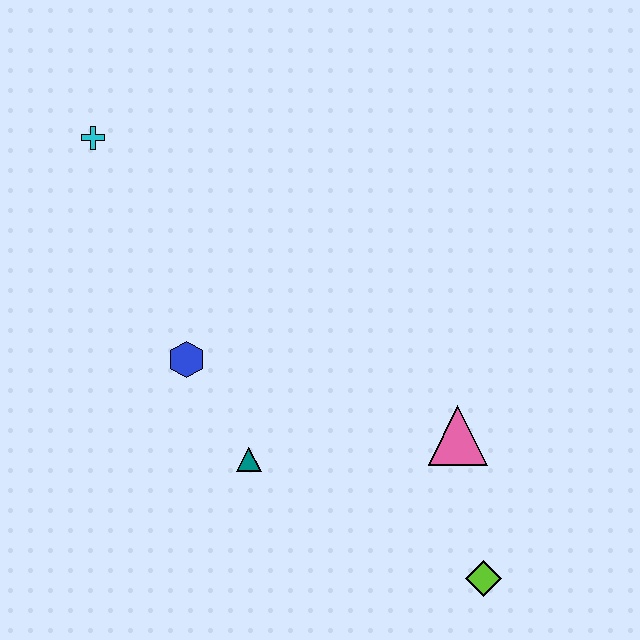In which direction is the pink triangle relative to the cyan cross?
The pink triangle is to the right of the cyan cross.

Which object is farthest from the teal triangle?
The cyan cross is farthest from the teal triangle.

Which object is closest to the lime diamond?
The pink triangle is closest to the lime diamond.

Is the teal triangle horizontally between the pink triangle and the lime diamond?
No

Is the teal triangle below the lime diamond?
No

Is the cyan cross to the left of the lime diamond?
Yes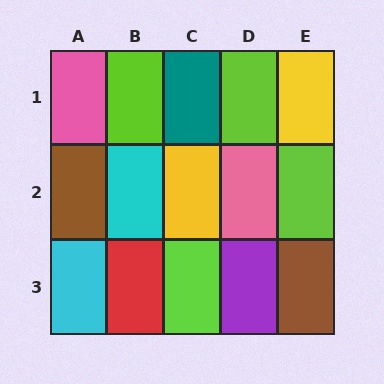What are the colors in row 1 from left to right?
Pink, lime, teal, lime, yellow.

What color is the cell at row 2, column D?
Pink.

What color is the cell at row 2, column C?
Yellow.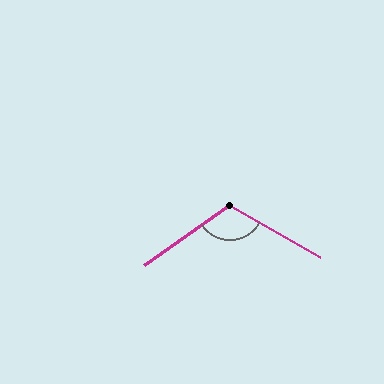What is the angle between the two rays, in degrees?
Approximately 115 degrees.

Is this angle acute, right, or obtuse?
It is obtuse.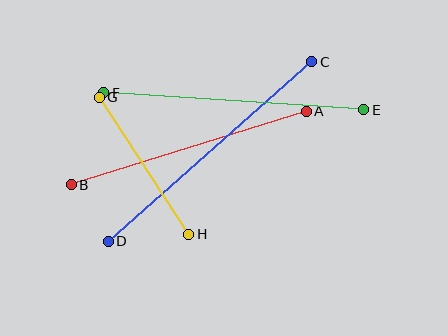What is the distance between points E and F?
The distance is approximately 261 pixels.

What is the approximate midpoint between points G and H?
The midpoint is at approximately (144, 166) pixels.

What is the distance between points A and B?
The distance is approximately 246 pixels.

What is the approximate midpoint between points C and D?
The midpoint is at approximately (210, 152) pixels.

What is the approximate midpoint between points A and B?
The midpoint is at approximately (189, 148) pixels.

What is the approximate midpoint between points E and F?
The midpoint is at approximately (234, 101) pixels.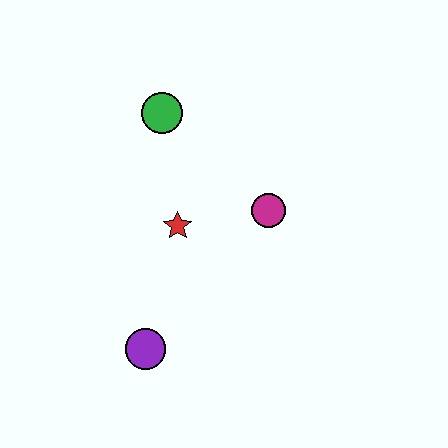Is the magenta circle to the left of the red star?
No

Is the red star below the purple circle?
No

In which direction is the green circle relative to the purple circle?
The green circle is above the purple circle.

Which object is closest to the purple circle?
The red star is closest to the purple circle.